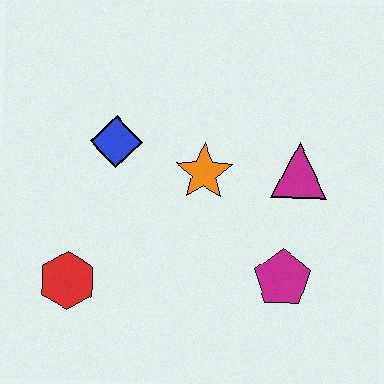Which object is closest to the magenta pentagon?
The magenta triangle is closest to the magenta pentagon.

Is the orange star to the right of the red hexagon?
Yes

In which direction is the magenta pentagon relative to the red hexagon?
The magenta pentagon is to the right of the red hexagon.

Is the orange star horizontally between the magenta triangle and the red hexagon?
Yes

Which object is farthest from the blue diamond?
The magenta pentagon is farthest from the blue diamond.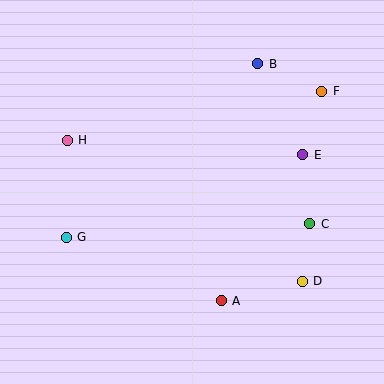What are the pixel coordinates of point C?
Point C is at (310, 224).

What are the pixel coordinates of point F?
Point F is at (322, 91).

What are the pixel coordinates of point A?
Point A is at (221, 301).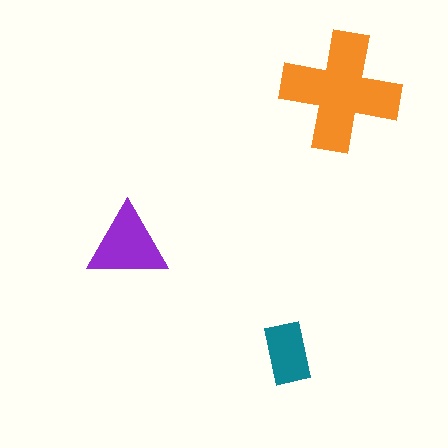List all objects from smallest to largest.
The teal rectangle, the purple triangle, the orange cross.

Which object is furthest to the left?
The purple triangle is leftmost.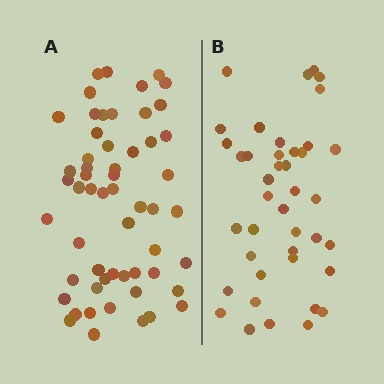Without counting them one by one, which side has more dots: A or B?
Region A (the left region) has more dots.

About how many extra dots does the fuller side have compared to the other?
Region A has approximately 15 more dots than region B.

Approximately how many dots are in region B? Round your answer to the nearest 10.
About 40 dots. (The exact count is 41, which rounds to 40.)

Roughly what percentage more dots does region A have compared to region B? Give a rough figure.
About 35% more.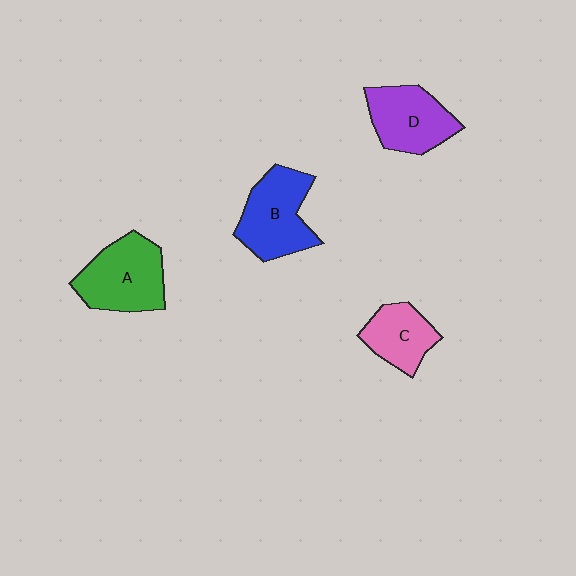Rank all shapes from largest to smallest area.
From largest to smallest: A (green), B (blue), D (purple), C (pink).